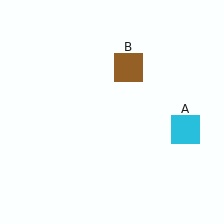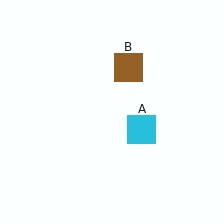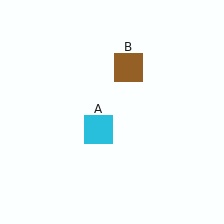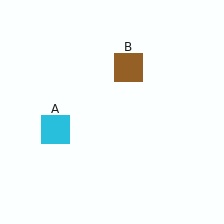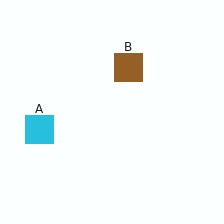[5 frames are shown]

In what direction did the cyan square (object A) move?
The cyan square (object A) moved left.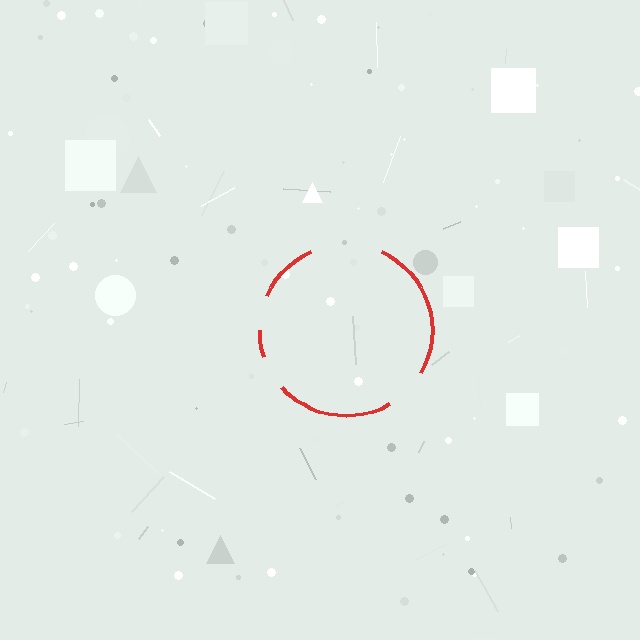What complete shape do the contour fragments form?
The contour fragments form a circle.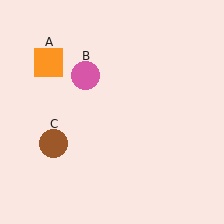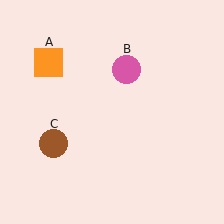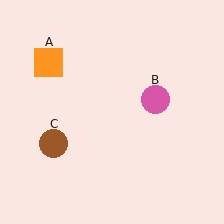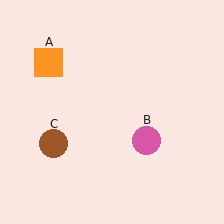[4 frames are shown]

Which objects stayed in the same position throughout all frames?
Orange square (object A) and brown circle (object C) remained stationary.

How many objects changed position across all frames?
1 object changed position: pink circle (object B).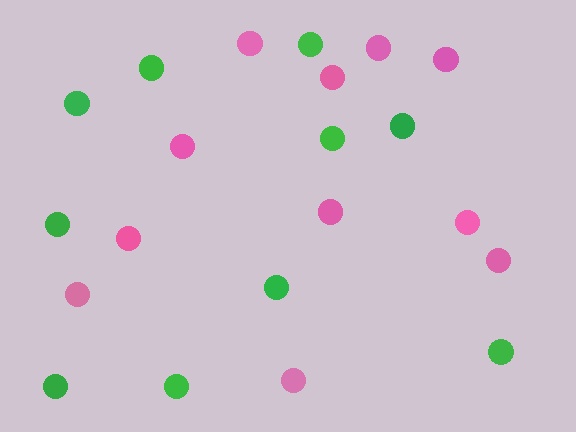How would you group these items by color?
There are 2 groups: one group of pink circles (11) and one group of green circles (10).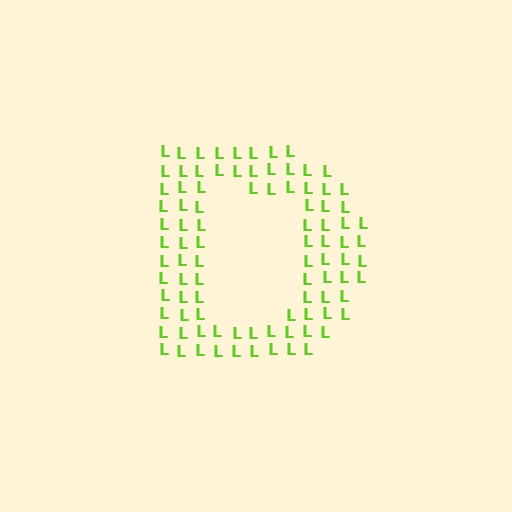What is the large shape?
The large shape is the letter D.